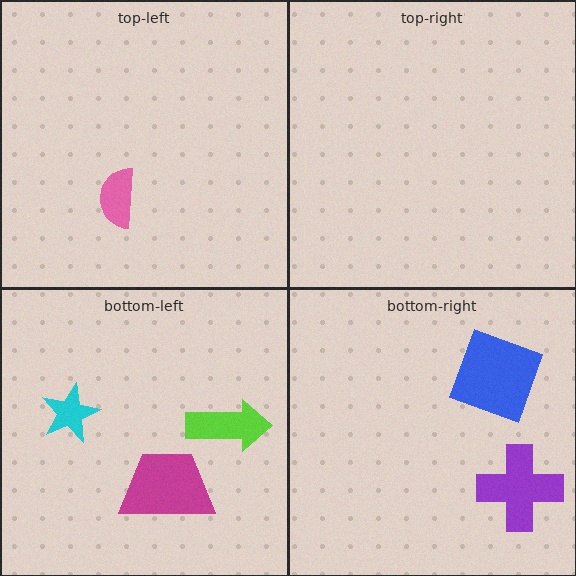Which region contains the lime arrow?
The bottom-left region.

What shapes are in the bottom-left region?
The magenta trapezoid, the cyan star, the lime arrow.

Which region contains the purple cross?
The bottom-right region.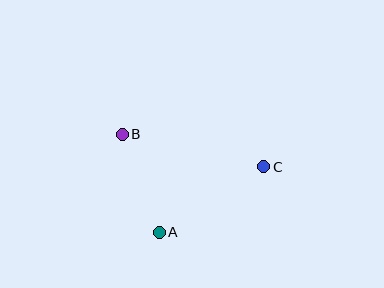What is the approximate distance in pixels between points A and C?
The distance between A and C is approximately 123 pixels.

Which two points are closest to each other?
Points A and B are closest to each other.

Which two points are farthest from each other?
Points B and C are farthest from each other.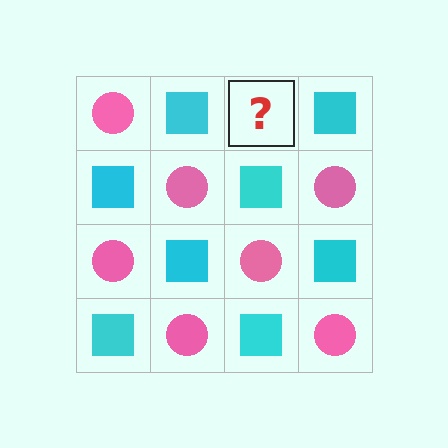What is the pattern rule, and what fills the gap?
The rule is that it alternates pink circle and cyan square in a checkerboard pattern. The gap should be filled with a pink circle.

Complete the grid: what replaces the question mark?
The question mark should be replaced with a pink circle.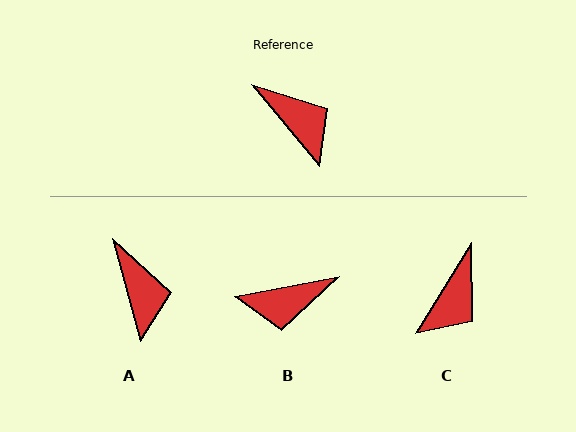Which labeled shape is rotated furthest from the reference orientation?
B, about 119 degrees away.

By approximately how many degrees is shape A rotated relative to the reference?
Approximately 24 degrees clockwise.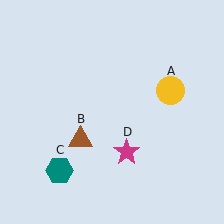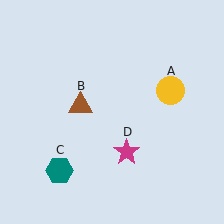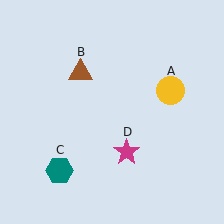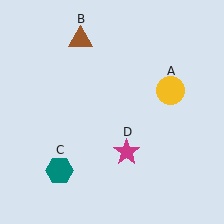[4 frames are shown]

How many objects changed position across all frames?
1 object changed position: brown triangle (object B).